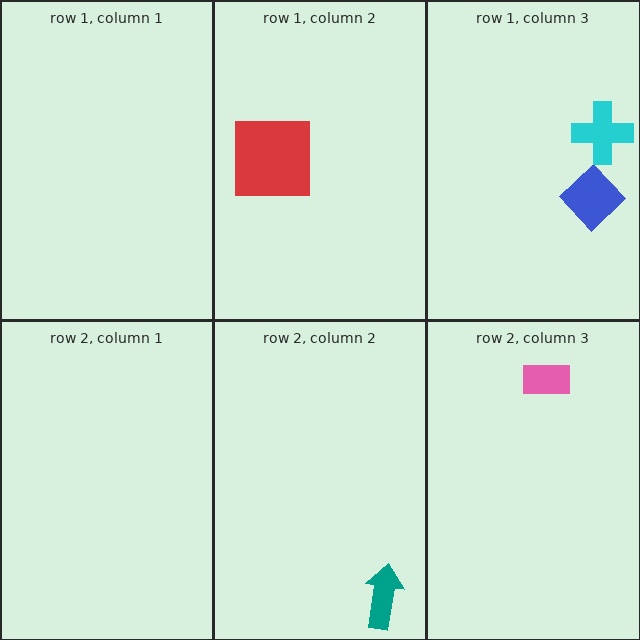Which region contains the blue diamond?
The row 1, column 3 region.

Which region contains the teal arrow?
The row 2, column 2 region.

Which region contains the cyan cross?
The row 1, column 3 region.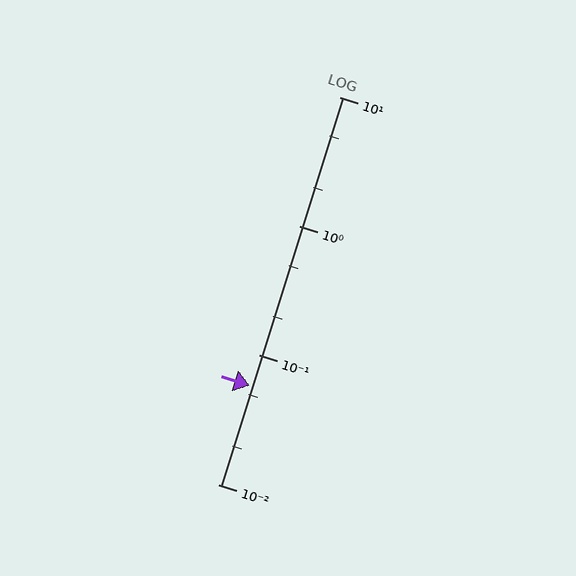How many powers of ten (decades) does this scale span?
The scale spans 3 decades, from 0.01 to 10.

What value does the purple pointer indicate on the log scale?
The pointer indicates approximately 0.058.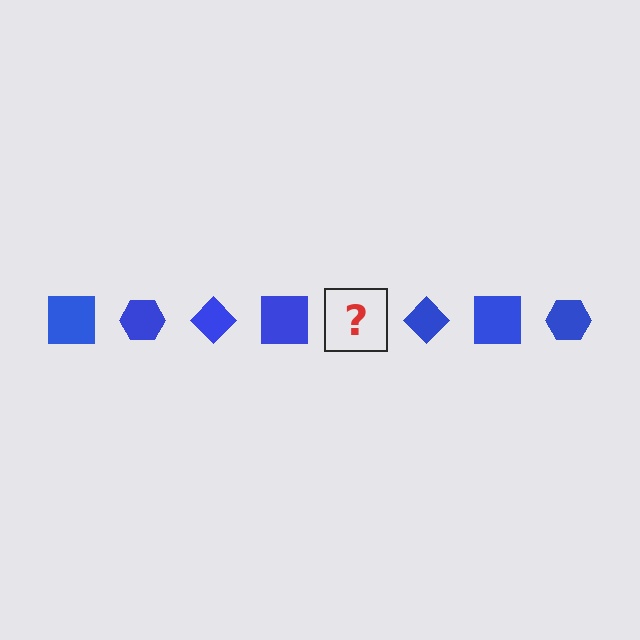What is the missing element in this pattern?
The missing element is a blue hexagon.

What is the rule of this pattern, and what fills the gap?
The rule is that the pattern cycles through square, hexagon, diamond shapes in blue. The gap should be filled with a blue hexagon.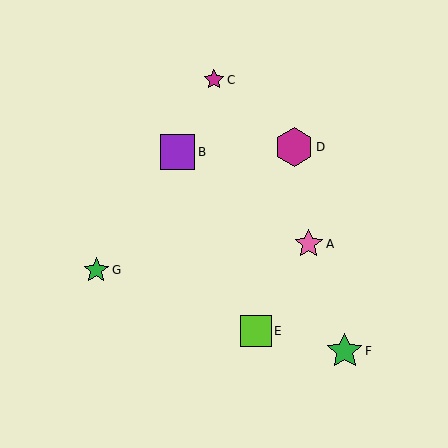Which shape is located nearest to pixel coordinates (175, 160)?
The purple square (labeled B) at (177, 152) is nearest to that location.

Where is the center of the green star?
The center of the green star is at (96, 270).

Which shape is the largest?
The magenta hexagon (labeled D) is the largest.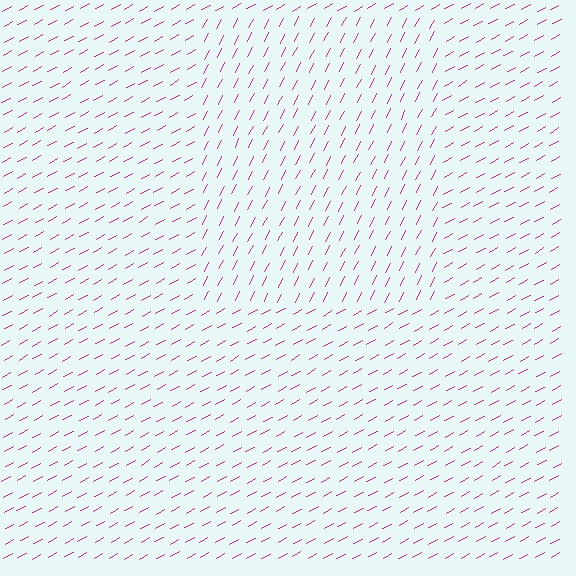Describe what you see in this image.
The image is filled with small magenta line segments. A rectangle region in the image has lines oriented differently from the surrounding lines, creating a visible texture boundary.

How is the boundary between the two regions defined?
The boundary is defined purely by a change in line orientation (approximately 34 degrees difference). All lines are the same color and thickness.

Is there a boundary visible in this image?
Yes, there is a texture boundary formed by a change in line orientation.